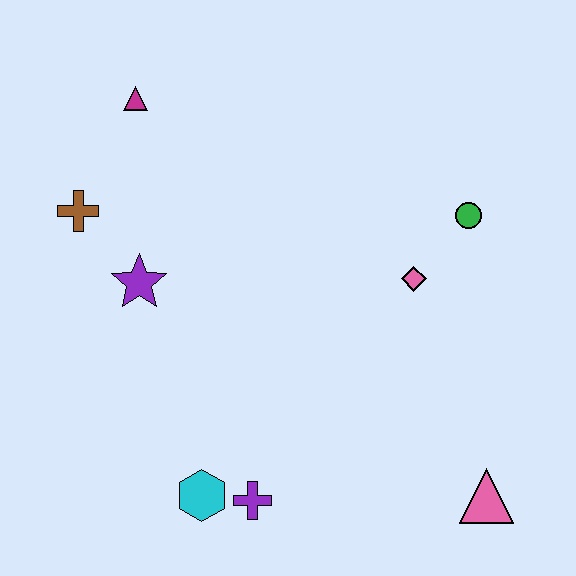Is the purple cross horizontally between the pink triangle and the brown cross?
Yes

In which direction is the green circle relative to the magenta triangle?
The green circle is to the right of the magenta triangle.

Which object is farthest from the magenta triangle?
The pink triangle is farthest from the magenta triangle.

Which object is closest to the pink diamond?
The green circle is closest to the pink diamond.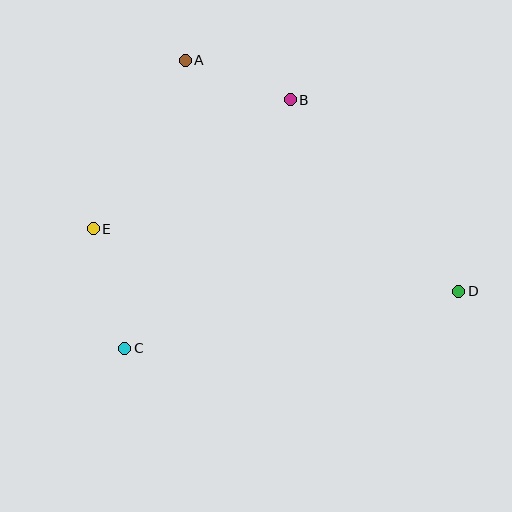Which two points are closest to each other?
Points A and B are closest to each other.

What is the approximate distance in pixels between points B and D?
The distance between B and D is approximately 255 pixels.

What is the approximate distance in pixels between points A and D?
The distance between A and D is approximately 358 pixels.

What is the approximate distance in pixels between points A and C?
The distance between A and C is approximately 295 pixels.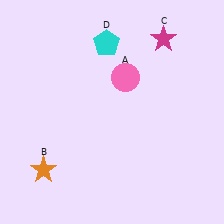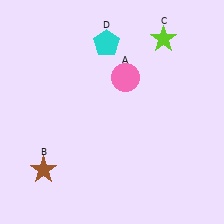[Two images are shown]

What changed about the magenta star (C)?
In Image 1, C is magenta. In Image 2, it changed to lime.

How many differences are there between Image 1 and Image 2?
There are 2 differences between the two images.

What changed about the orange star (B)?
In Image 1, B is orange. In Image 2, it changed to brown.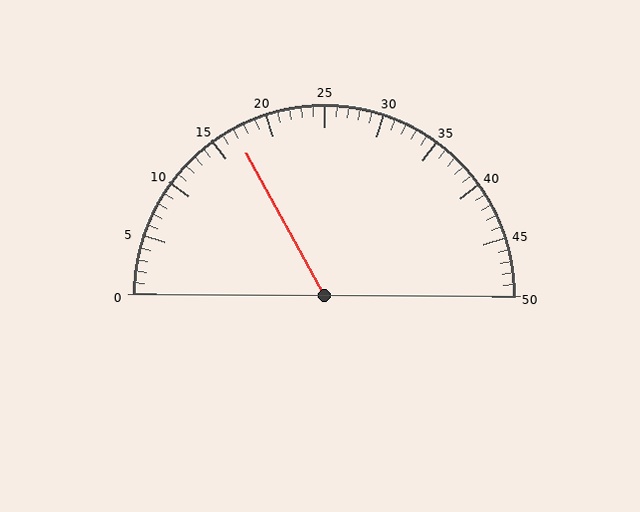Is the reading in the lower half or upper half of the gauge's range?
The reading is in the lower half of the range (0 to 50).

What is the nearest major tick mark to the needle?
The nearest major tick mark is 15.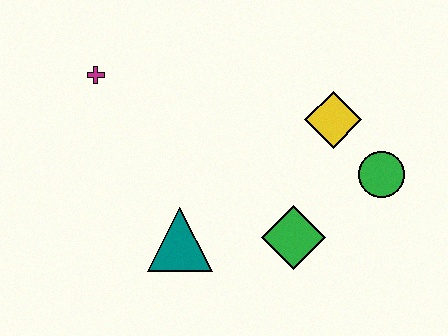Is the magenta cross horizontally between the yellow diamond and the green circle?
No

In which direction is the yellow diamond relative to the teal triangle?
The yellow diamond is to the right of the teal triangle.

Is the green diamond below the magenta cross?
Yes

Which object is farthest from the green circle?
The magenta cross is farthest from the green circle.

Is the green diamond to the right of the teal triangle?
Yes